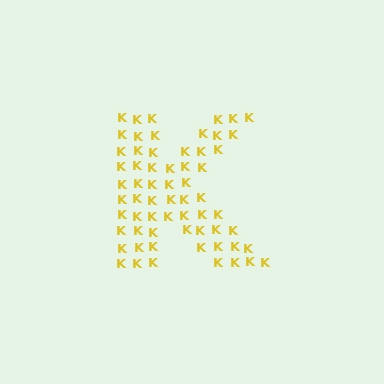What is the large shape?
The large shape is the letter K.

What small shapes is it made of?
It is made of small letter K's.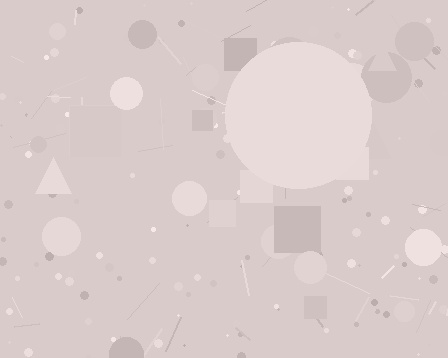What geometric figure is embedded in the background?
A circle is embedded in the background.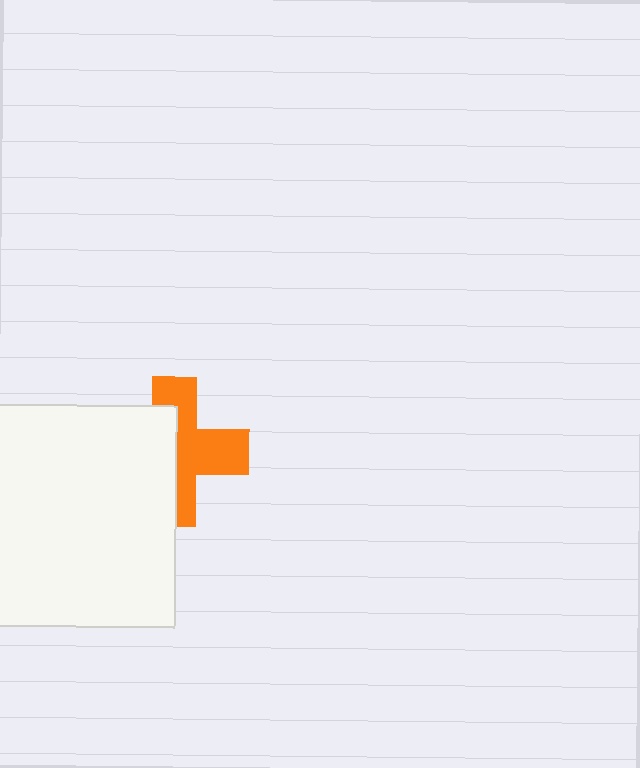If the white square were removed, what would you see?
You would see the complete orange cross.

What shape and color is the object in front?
The object in front is a white square.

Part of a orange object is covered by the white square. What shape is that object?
It is a cross.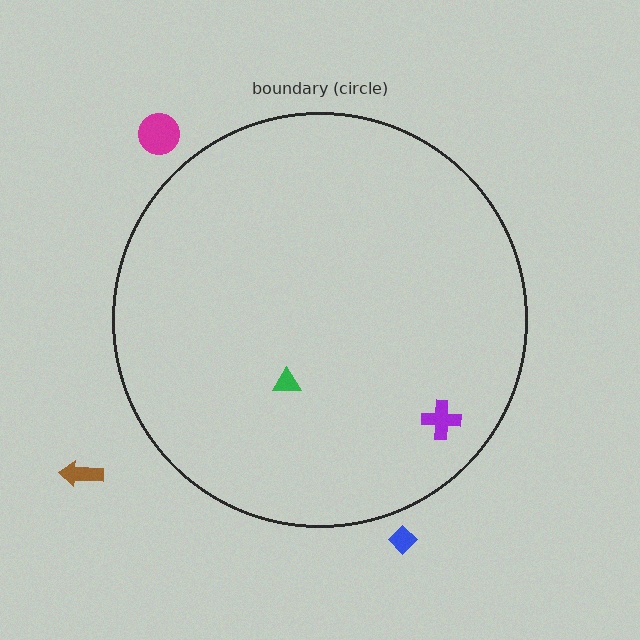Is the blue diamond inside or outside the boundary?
Outside.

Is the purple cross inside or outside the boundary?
Inside.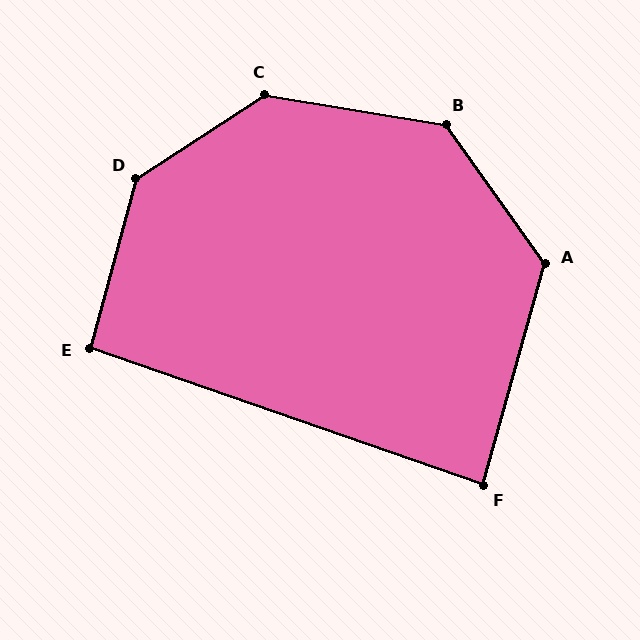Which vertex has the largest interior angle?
D, at approximately 138 degrees.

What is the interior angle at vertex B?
Approximately 135 degrees (obtuse).